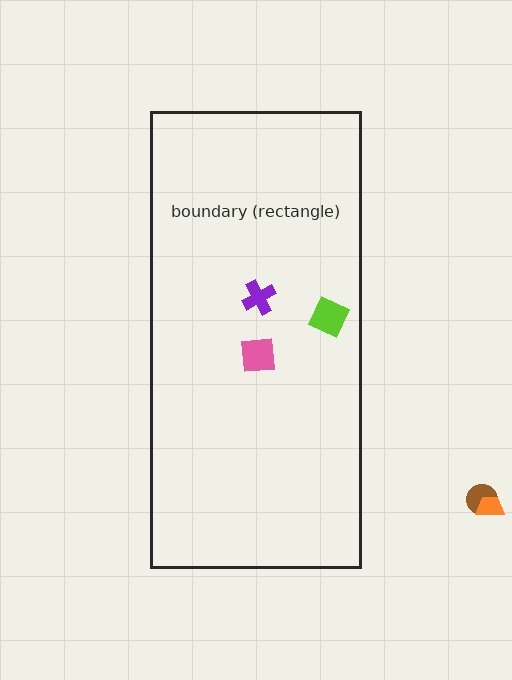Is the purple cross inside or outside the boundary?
Inside.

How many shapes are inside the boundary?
3 inside, 2 outside.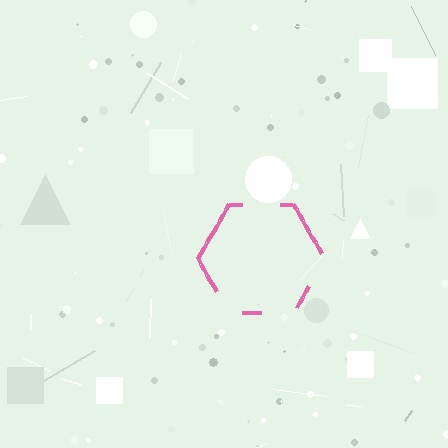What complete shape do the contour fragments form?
The contour fragments form a hexagon.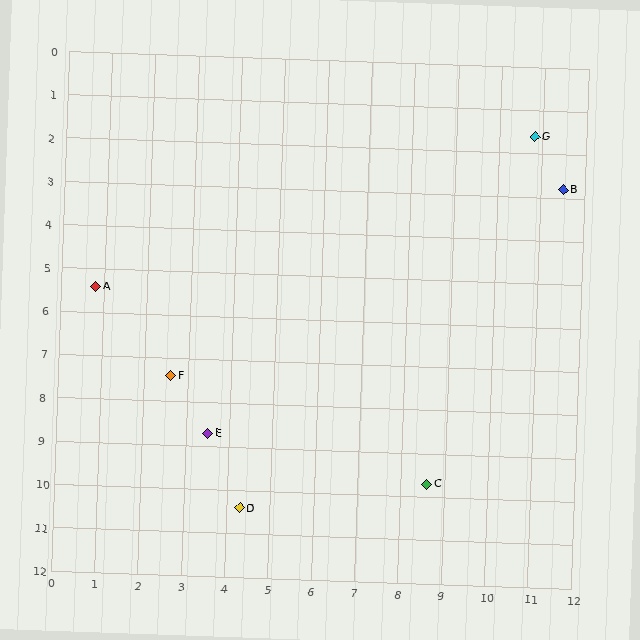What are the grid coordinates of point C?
Point C is at approximately (8.6, 9.7).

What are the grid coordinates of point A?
Point A is at approximately (0.8, 5.4).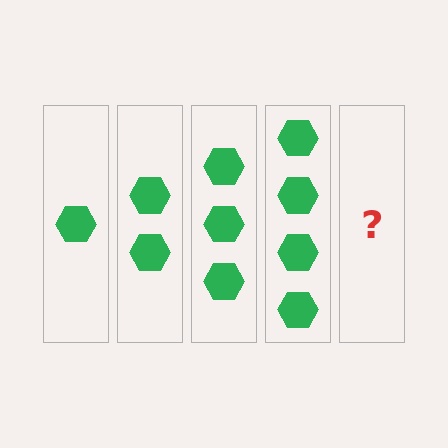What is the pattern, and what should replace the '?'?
The pattern is that each step adds one more hexagon. The '?' should be 5 hexagons.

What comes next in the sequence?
The next element should be 5 hexagons.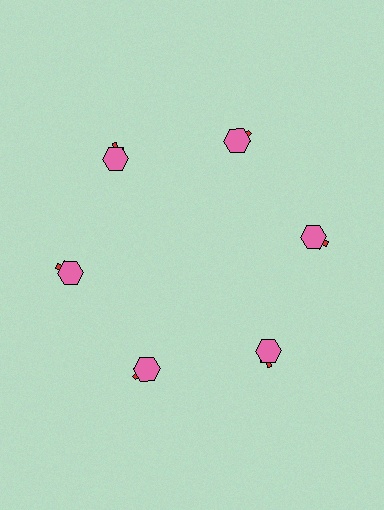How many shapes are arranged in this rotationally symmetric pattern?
There are 12 shapes, arranged in 6 groups of 2.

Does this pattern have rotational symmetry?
Yes, this pattern has 6-fold rotational symmetry. It looks the same after rotating 60 degrees around the center.